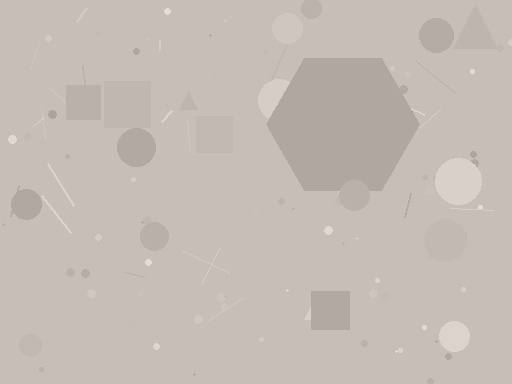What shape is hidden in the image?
A hexagon is hidden in the image.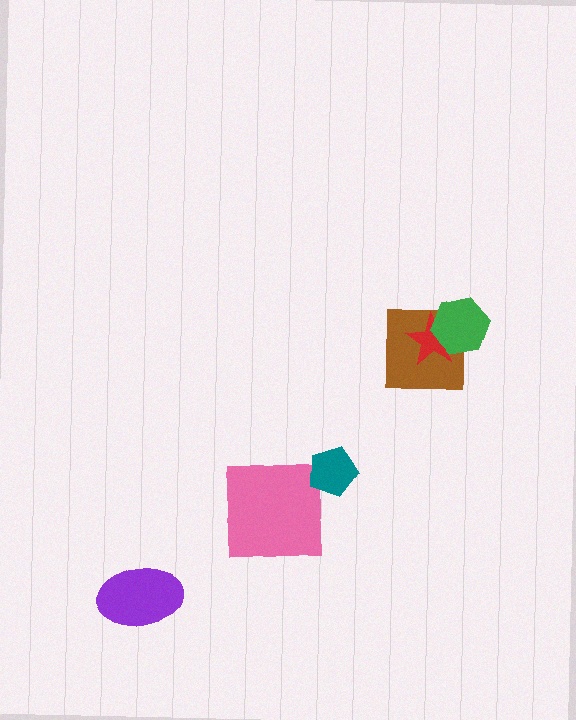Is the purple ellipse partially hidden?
No, no other shape covers it.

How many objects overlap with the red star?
2 objects overlap with the red star.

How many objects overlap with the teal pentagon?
0 objects overlap with the teal pentagon.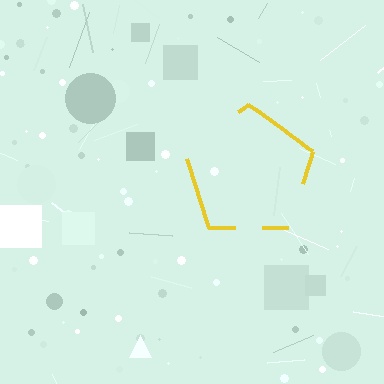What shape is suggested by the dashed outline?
The dashed outline suggests a pentagon.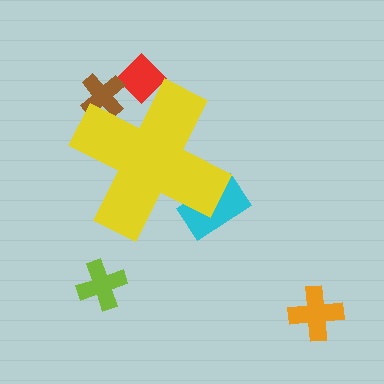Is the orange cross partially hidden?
No, the orange cross is fully visible.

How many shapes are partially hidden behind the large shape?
3 shapes are partially hidden.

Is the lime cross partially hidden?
No, the lime cross is fully visible.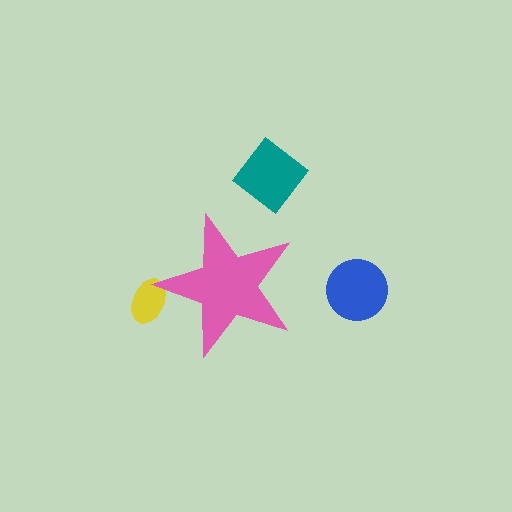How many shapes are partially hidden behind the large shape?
1 shape is partially hidden.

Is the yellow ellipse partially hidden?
Yes, the yellow ellipse is partially hidden behind the pink star.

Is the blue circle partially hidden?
No, the blue circle is fully visible.